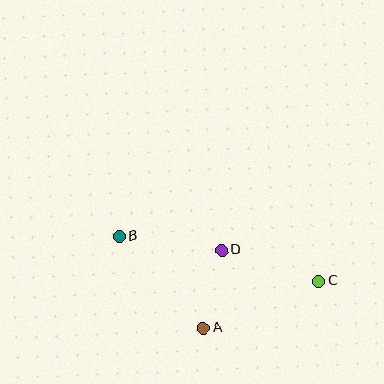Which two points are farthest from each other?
Points B and C are farthest from each other.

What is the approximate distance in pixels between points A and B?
The distance between A and B is approximately 125 pixels.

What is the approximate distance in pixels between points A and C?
The distance between A and C is approximately 125 pixels.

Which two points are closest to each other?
Points A and D are closest to each other.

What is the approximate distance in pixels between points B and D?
The distance between B and D is approximately 104 pixels.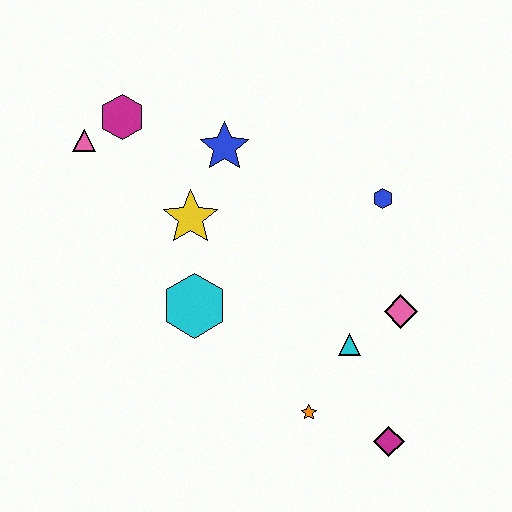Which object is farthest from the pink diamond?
The pink triangle is farthest from the pink diamond.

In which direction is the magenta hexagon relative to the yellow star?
The magenta hexagon is above the yellow star.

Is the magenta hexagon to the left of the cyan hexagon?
Yes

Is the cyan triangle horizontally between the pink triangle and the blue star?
No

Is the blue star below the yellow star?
No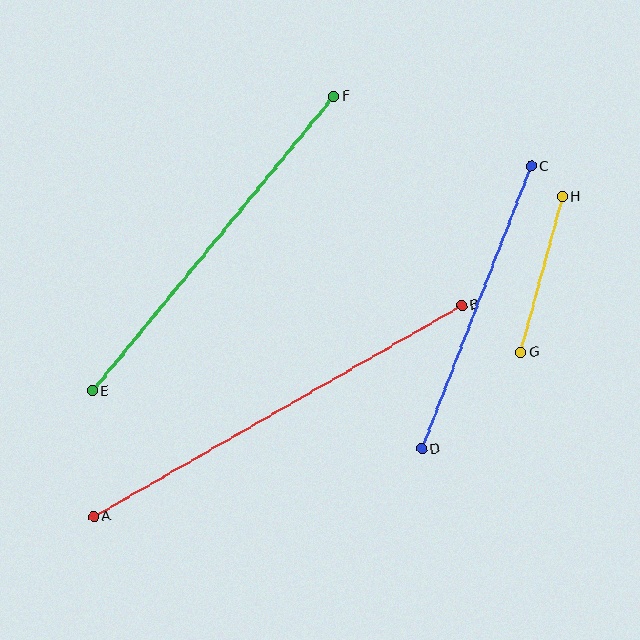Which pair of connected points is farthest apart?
Points A and B are farthest apart.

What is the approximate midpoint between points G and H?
The midpoint is at approximately (541, 275) pixels.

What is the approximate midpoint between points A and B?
The midpoint is at approximately (278, 411) pixels.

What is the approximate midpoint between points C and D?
The midpoint is at approximately (476, 308) pixels.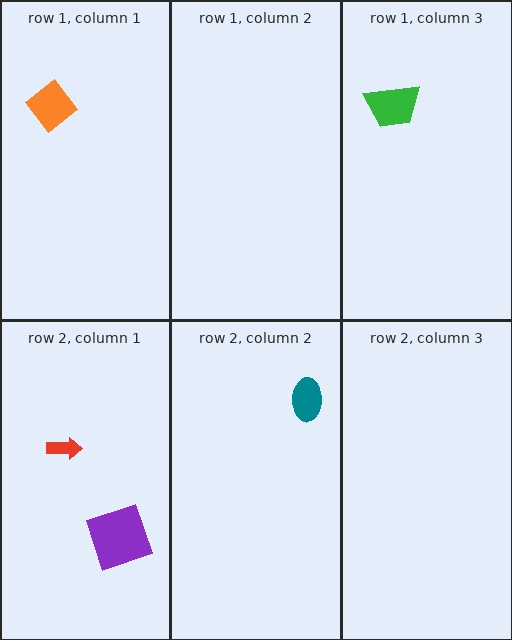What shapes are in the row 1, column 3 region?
The green trapezoid.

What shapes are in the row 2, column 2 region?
The teal ellipse.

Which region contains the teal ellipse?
The row 2, column 2 region.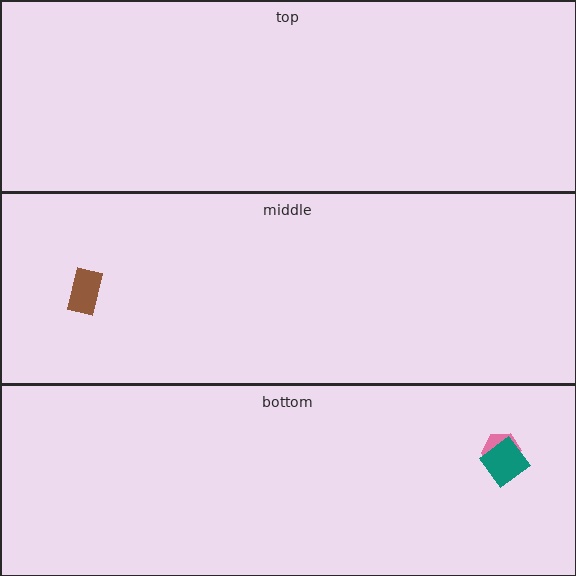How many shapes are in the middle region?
1.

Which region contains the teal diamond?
The bottom region.